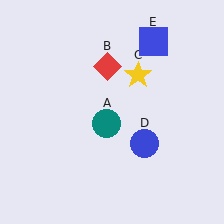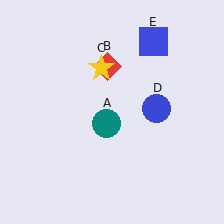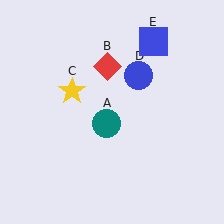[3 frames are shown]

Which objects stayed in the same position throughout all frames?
Teal circle (object A) and red diamond (object B) and blue square (object E) remained stationary.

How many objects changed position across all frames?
2 objects changed position: yellow star (object C), blue circle (object D).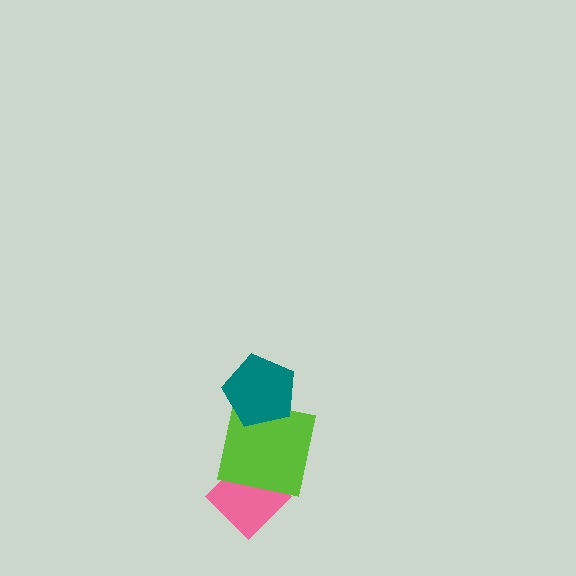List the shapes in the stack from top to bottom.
From top to bottom: the teal pentagon, the lime square, the pink diamond.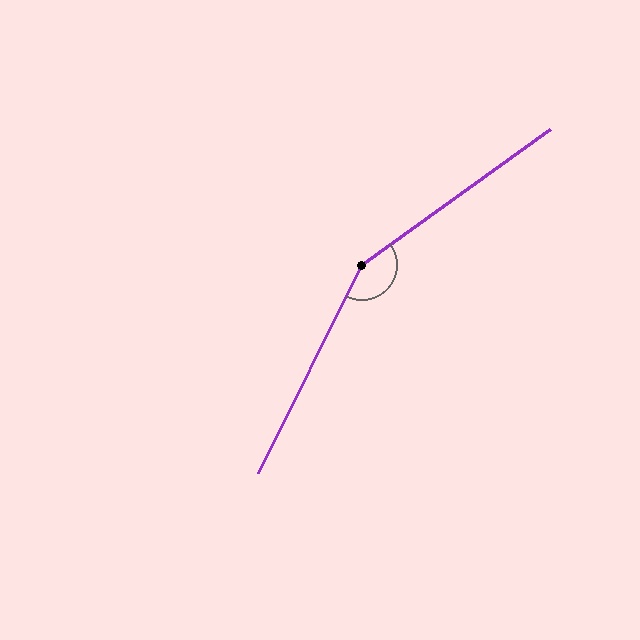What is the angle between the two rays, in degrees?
Approximately 152 degrees.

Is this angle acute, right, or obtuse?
It is obtuse.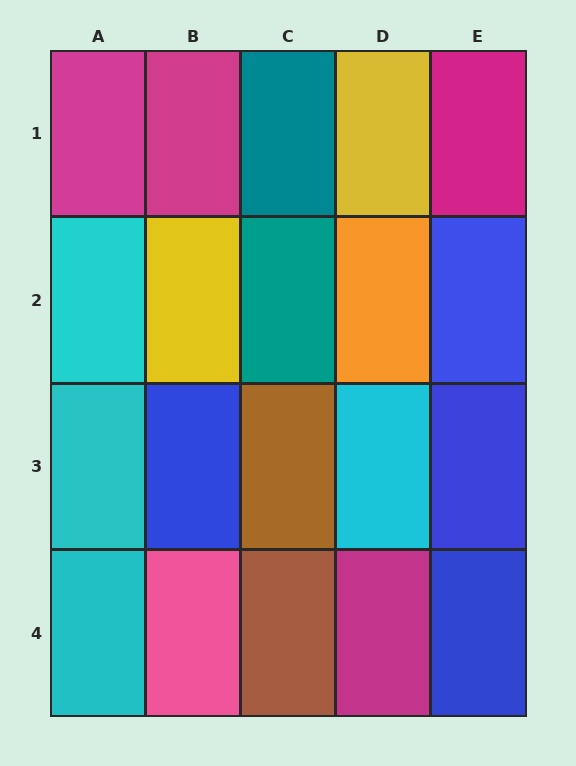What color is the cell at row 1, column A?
Magenta.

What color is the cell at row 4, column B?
Pink.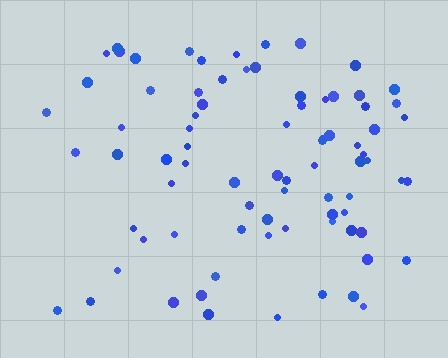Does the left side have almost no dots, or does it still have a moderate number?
Still a moderate number, just noticeably fewer than the right.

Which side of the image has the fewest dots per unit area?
The left.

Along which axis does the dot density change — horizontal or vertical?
Horizontal.